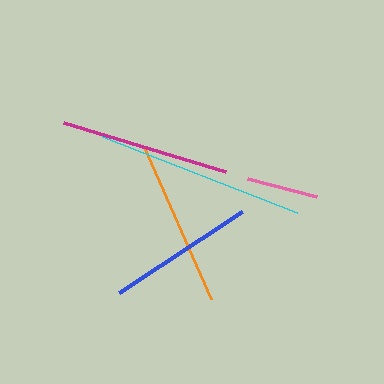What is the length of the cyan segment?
The cyan segment is approximately 209 pixels long.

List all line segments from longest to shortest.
From longest to shortest: cyan, magenta, orange, blue, pink.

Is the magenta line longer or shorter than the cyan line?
The cyan line is longer than the magenta line.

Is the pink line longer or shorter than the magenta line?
The magenta line is longer than the pink line.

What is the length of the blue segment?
The blue segment is approximately 147 pixels long.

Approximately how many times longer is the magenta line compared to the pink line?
The magenta line is approximately 2.4 times the length of the pink line.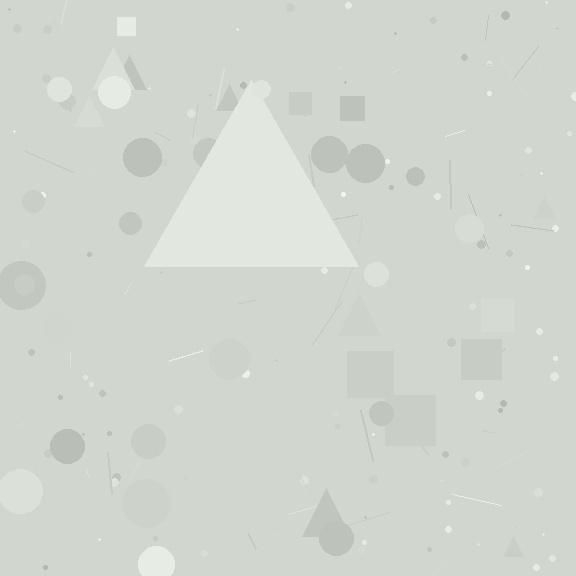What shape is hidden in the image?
A triangle is hidden in the image.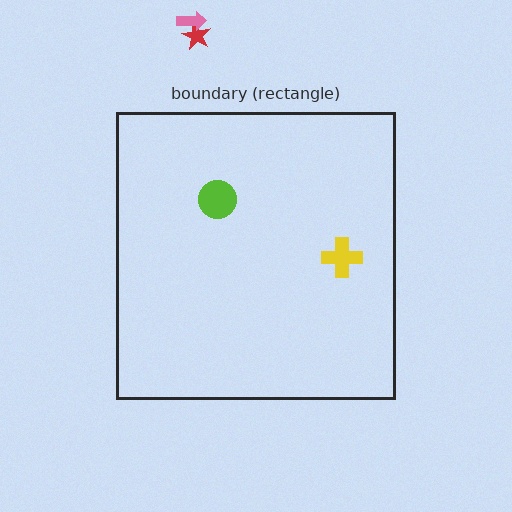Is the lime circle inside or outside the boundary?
Inside.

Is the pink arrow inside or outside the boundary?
Outside.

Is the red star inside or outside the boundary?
Outside.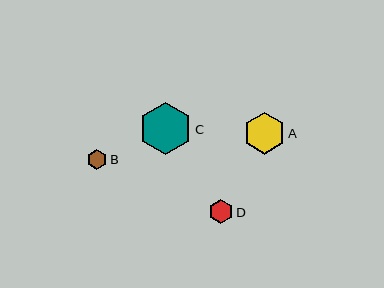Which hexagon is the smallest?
Hexagon B is the smallest with a size of approximately 20 pixels.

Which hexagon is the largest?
Hexagon C is the largest with a size of approximately 53 pixels.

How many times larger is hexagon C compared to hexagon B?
Hexagon C is approximately 2.6 times the size of hexagon B.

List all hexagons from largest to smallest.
From largest to smallest: C, A, D, B.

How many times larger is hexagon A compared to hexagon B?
Hexagon A is approximately 2.1 times the size of hexagon B.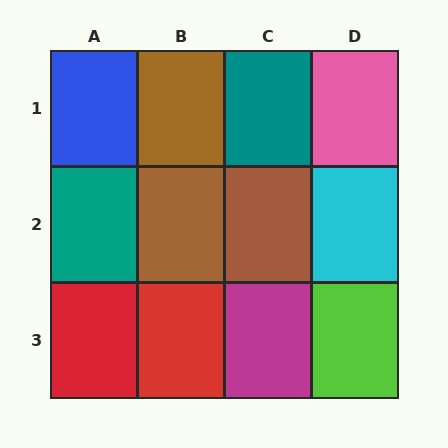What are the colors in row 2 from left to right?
Teal, brown, brown, cyan.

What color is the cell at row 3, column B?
Red.